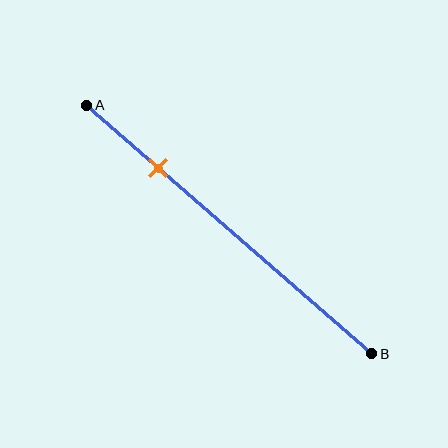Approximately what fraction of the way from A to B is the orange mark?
The orange mark is approximately 25% of the way from A to B.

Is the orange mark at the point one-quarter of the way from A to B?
Yes, the mark is approximately at the one-quarter point.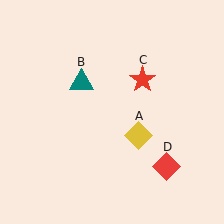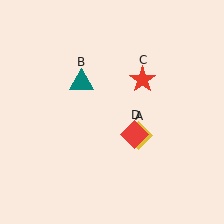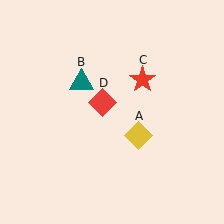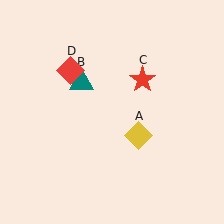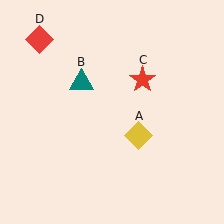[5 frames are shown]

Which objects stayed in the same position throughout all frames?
Yellow diamond (object A) and teal triangle (object B) and red star (object C) remained stationary.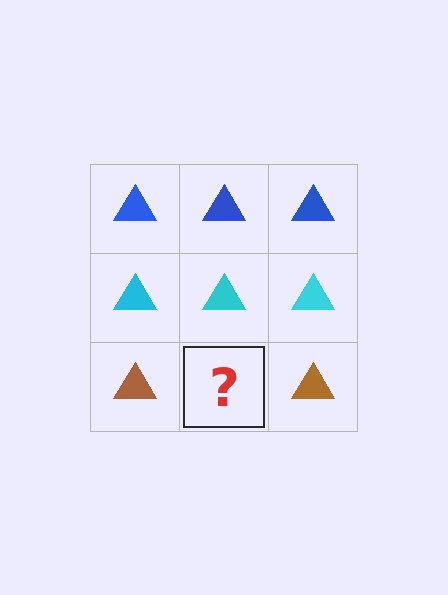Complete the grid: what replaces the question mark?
The question mark should be replaced with a brown triangle.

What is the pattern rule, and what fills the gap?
The rule is that each row has a consistent color. The gap should be filled with a brown triangle.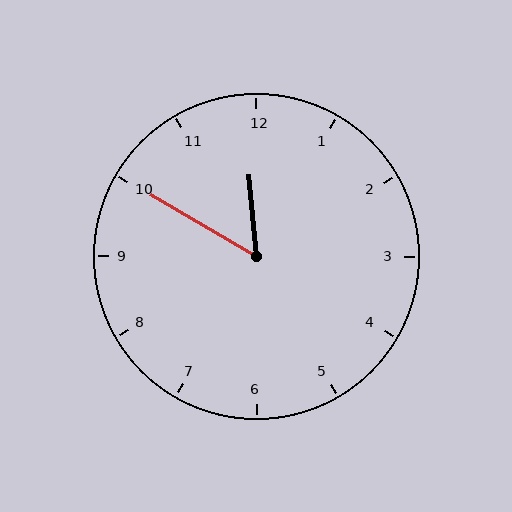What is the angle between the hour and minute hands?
Approximately 55 degrees.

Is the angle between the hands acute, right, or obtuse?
It is acute.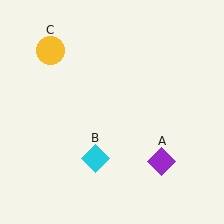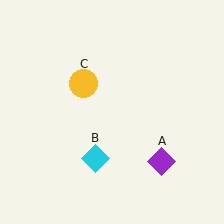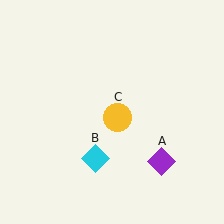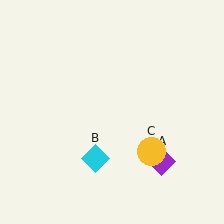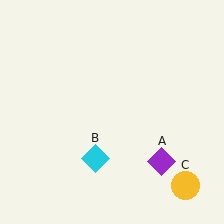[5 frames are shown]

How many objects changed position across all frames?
1 object changed position: yellow circle (object C).